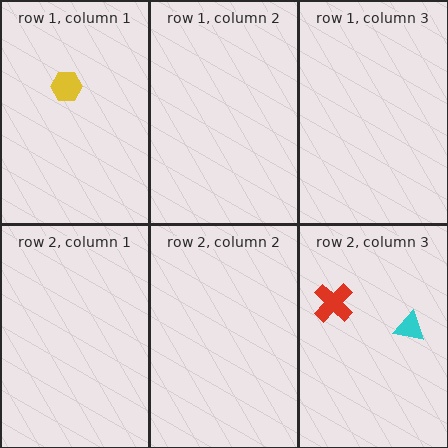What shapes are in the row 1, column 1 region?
The yellow hexagon.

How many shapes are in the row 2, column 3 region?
2.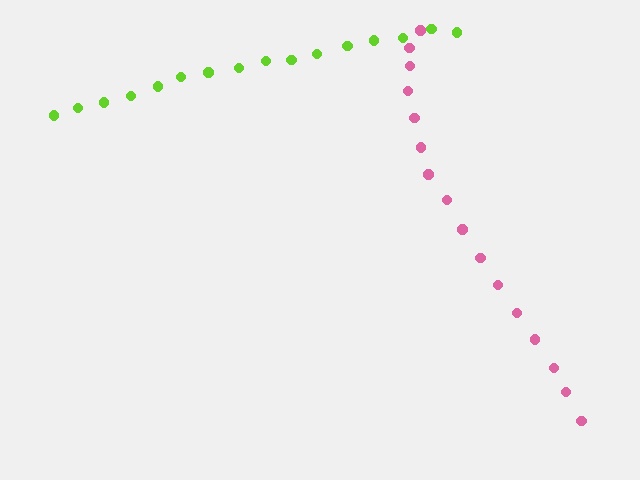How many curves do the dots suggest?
There are 2 distinct paths.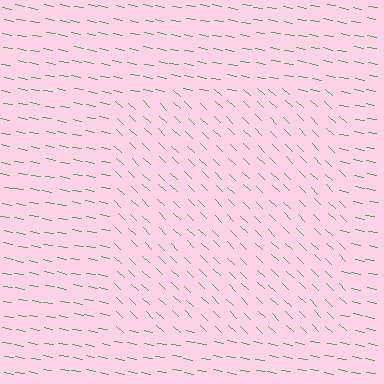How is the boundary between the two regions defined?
The boundary is defined purely by a change in line orientation (approximately 34 degrees difference). All lines are the same color and thickness.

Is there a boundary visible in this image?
Yes, there is a texture boundary formed by a change in line orientation.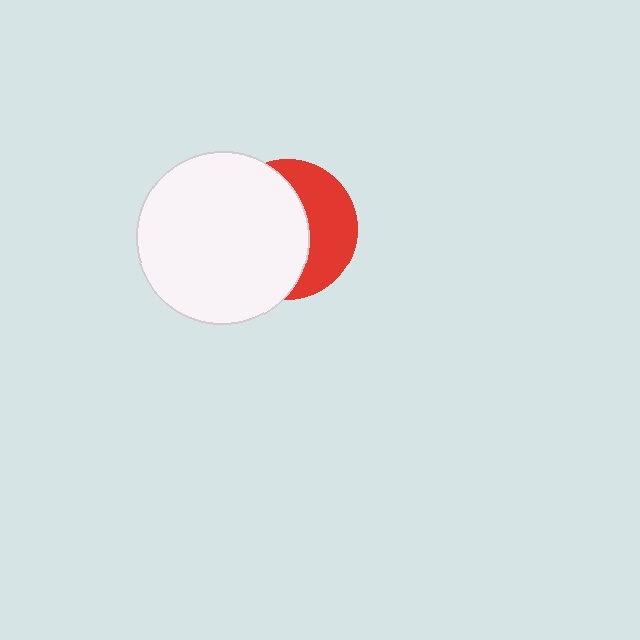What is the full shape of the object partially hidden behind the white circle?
The partially hidden object is a red circle.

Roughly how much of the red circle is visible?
A small part of it is visible (roughly 40%).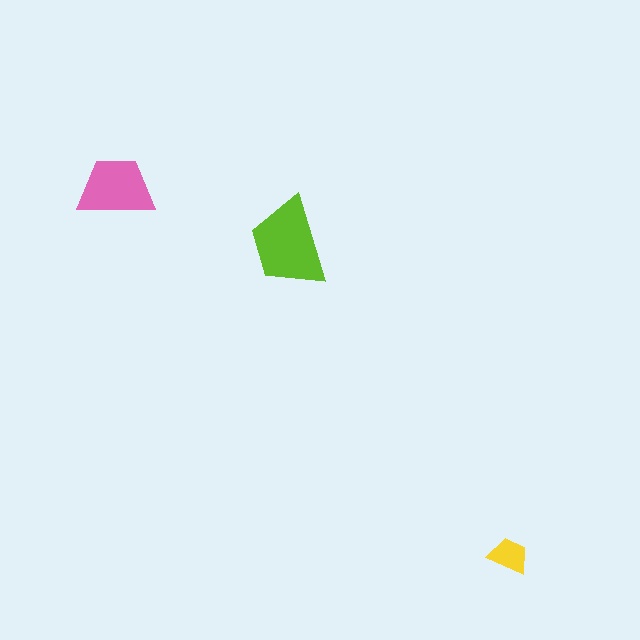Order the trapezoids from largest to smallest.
the lime one, the pink one, the yellow one.